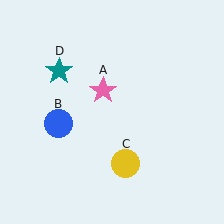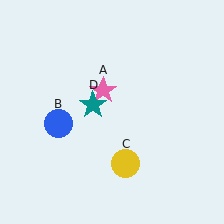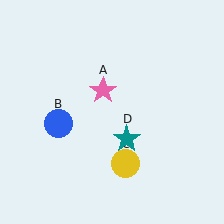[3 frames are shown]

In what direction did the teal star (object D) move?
The teal star (object D) moved down and to the right.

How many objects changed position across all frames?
1 object changed position: teal star (object D).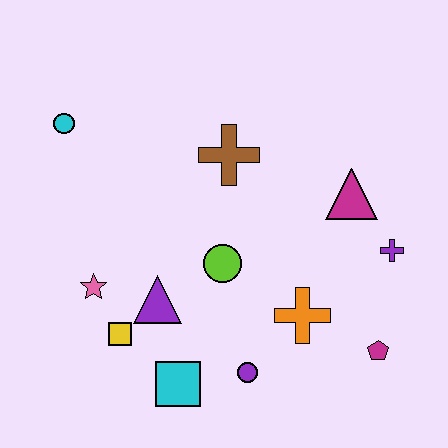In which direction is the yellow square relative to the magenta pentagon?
The yellow square is to the left of the magenta pentagon.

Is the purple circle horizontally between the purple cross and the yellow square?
Yes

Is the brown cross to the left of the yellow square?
No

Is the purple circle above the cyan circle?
No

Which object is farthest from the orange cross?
The cyan circle is farthest from the orange cross.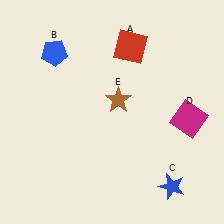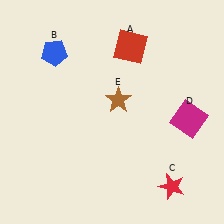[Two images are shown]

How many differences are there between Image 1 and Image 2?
There is 1 difference between the two images.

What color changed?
The star (C) changed from blue in Image 1 to red in Image 2.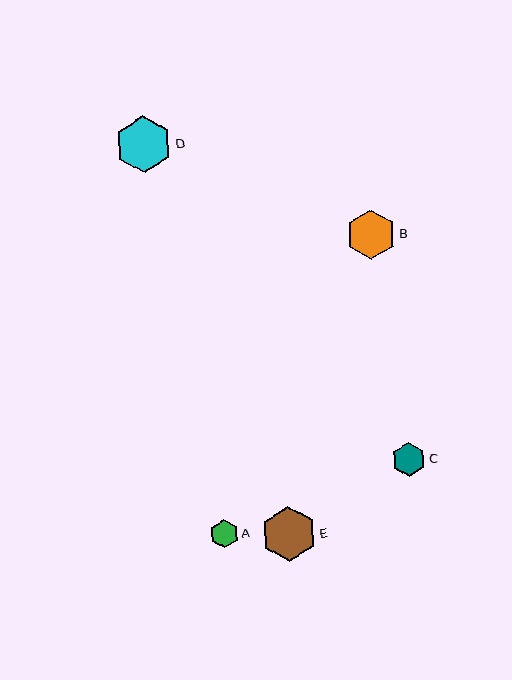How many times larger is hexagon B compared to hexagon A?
Hexagon B is approximately 1.8 times the size of hexagon A.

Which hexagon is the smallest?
Hexagon A is the smallest with a size of approximately 28 pixels.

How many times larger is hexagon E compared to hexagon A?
Hexagon E is approximately 2.0 times the size of hexagon A.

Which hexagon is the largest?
Hexagon D is the largest with a size of approximately 57 pixels.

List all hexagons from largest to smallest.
From largest to smallest: D, E, B, C, A.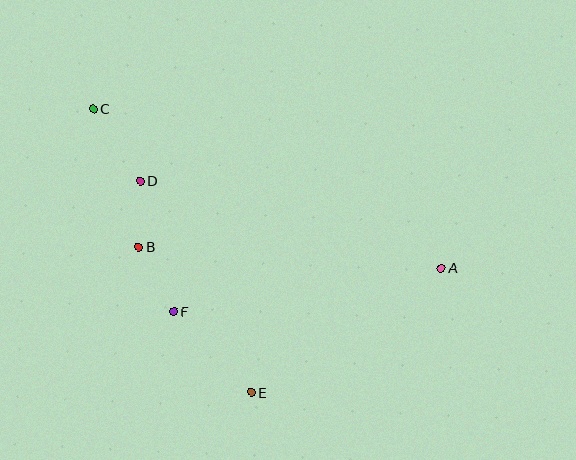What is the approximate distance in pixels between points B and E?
The distance between B and E is approximately 184 pixels.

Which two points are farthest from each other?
Points A and C are farthest from each other.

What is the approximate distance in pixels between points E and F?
The distance between E and F is approximately 112 pixels.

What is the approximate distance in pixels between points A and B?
The distance between A and B is approximately 303 pixels.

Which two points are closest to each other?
Points B and D are closest to each other.